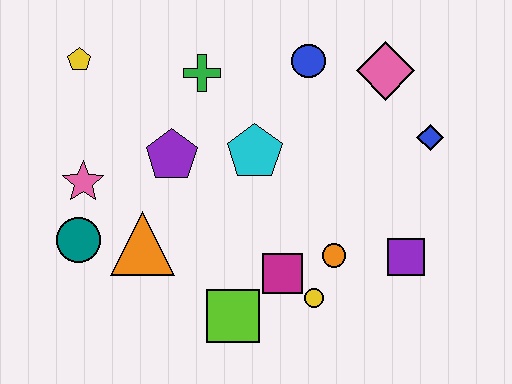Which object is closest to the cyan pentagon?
The purple pentagon is closest to the cyan pentagon.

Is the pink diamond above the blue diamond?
Yes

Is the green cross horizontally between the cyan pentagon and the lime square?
No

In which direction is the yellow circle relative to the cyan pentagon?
The yellow circle is below the cyan pentagon.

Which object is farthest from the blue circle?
The teal circle is farthest from the blue circle.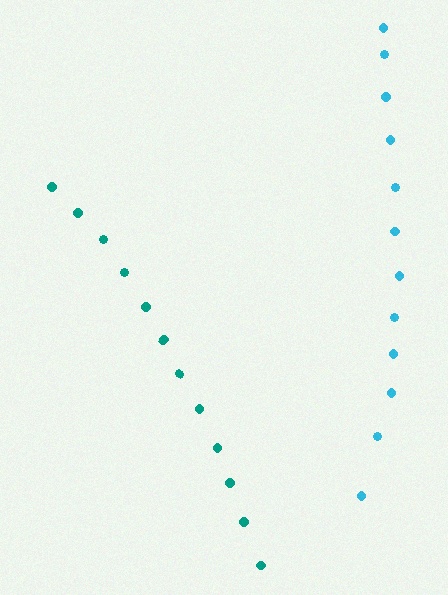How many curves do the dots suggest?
There are 2 distinct paths.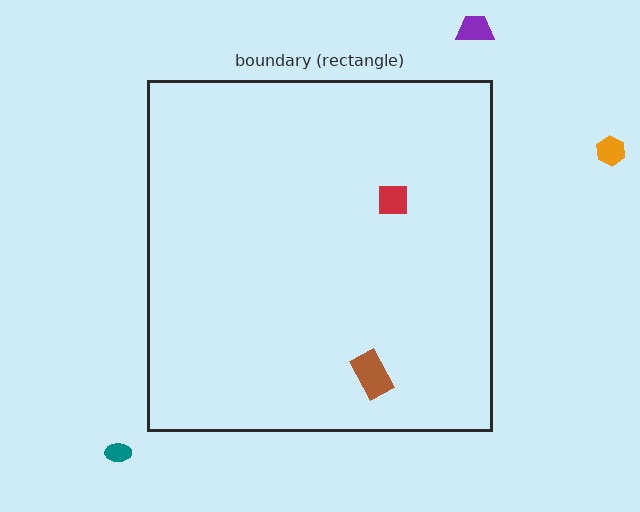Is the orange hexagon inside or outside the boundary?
Outside.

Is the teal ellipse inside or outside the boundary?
Outside.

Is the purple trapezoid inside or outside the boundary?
Outside.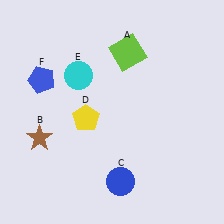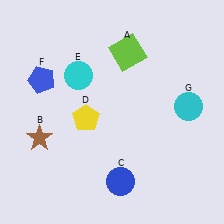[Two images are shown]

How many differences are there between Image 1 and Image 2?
There is 1 difference between the two images.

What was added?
A cyan circle (G) was added in Image 2.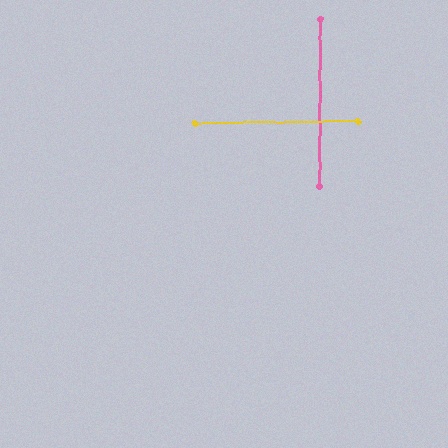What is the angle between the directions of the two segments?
Approximately 89 degrees.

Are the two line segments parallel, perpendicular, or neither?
Perpendicular — they meet at approximately 89°.